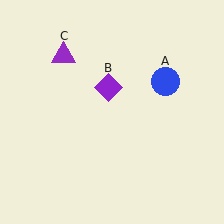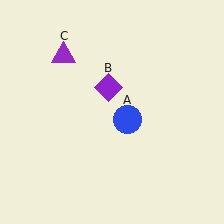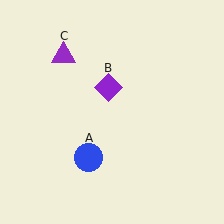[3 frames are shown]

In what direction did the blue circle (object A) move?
The blue circle (object A) moved down and to the left.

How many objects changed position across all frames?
1 object changed position: blue circle (object A).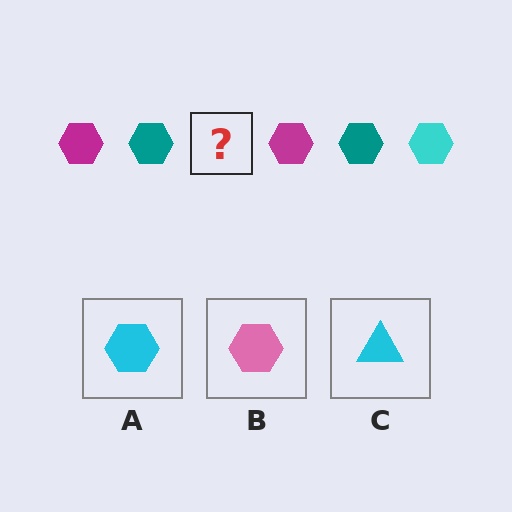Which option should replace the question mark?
Option A.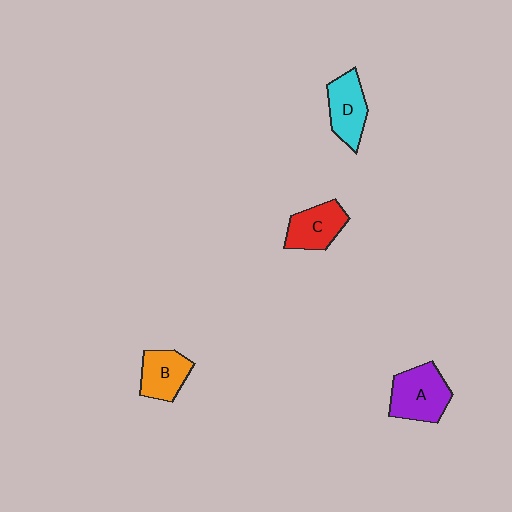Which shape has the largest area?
Shape A (purple).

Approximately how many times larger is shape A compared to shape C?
Approximately 1.2 times.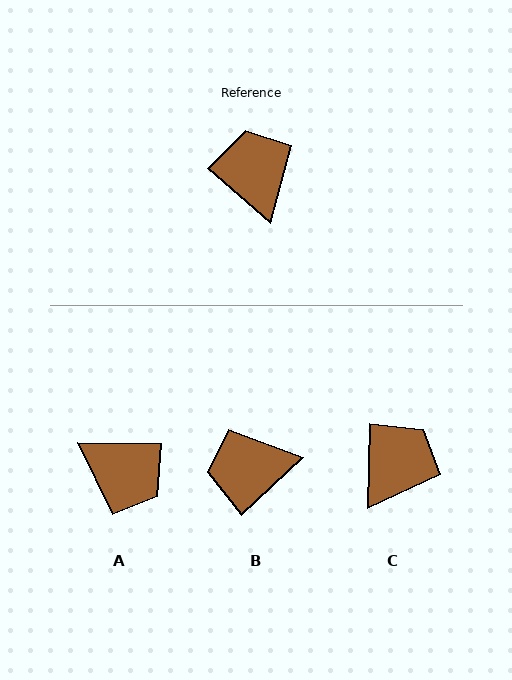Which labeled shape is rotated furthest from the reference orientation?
A, about 139 degrees away.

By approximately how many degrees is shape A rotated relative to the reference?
Approximately 139 degrees clockwise.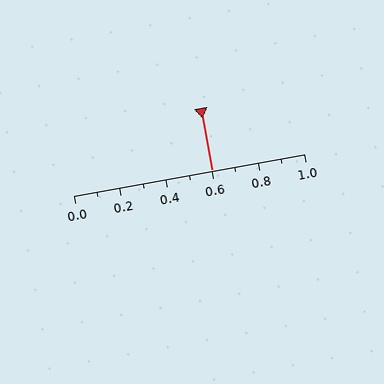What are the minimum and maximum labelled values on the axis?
The axis runs from 0.0 to 1.0.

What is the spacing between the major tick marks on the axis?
The major ticks are spaced 0.2 apart.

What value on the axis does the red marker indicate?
The marker indicates approximately 0.6.